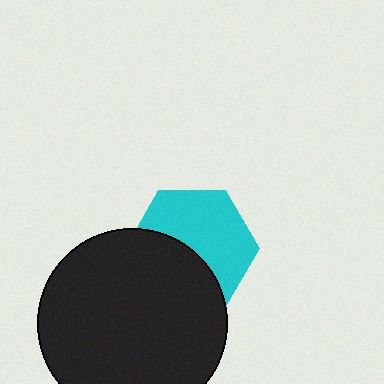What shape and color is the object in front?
The object in front is a black circle.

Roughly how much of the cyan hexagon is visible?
About half of it is visible (roughly 57%).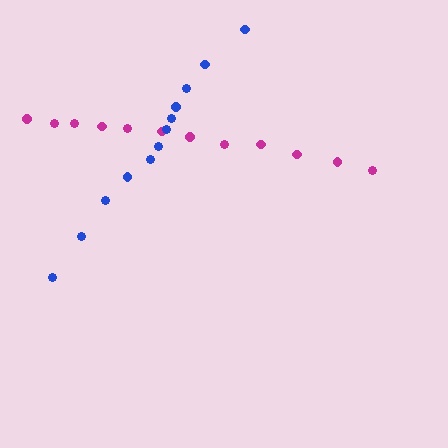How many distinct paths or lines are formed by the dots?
There are 2 distinct paths.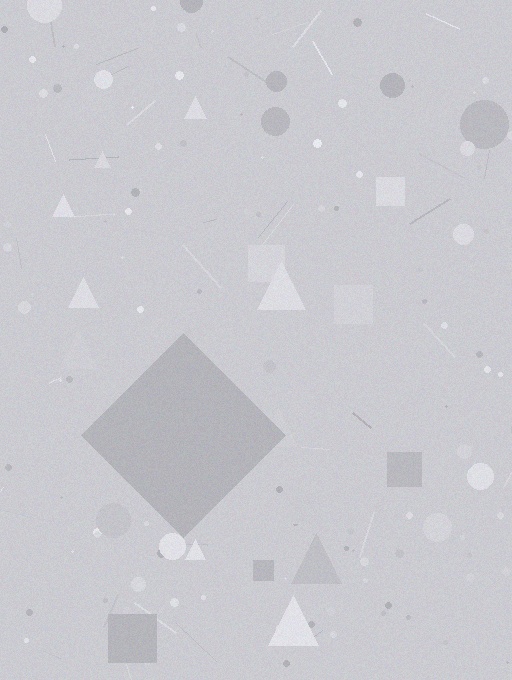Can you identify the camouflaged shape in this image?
The camouflaged shape is a diamond.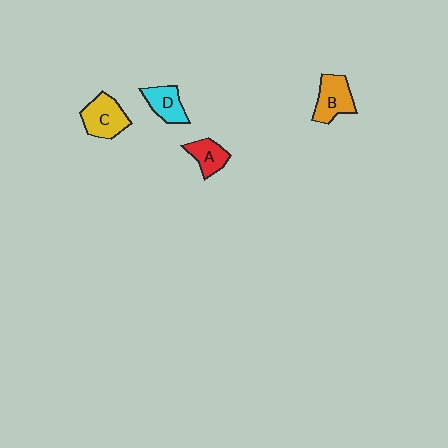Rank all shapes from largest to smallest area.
From largest to smallest: C (yellow), B (orange), D (cyan), A (red).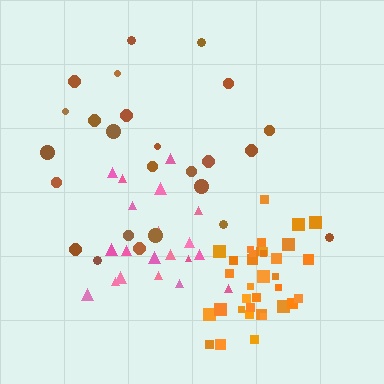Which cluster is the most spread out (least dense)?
Brown.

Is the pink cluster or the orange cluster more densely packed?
Orange.